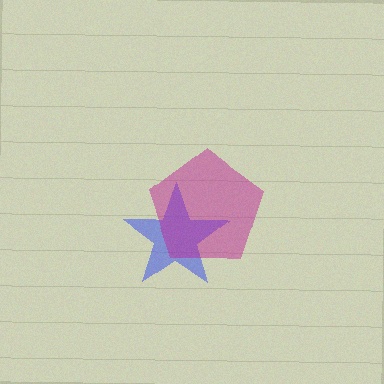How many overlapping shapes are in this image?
There are 2 overlapping shapes in the image.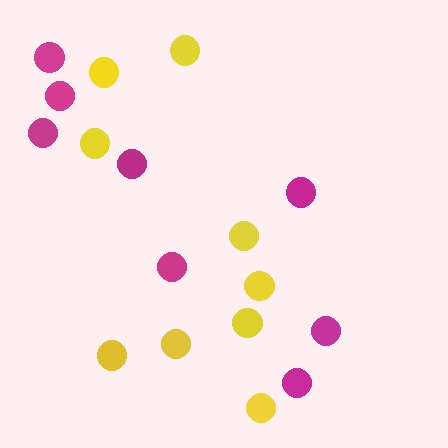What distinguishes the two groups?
There are 2 groups: one group of yellow circles (9) and one group of magenta circles (8).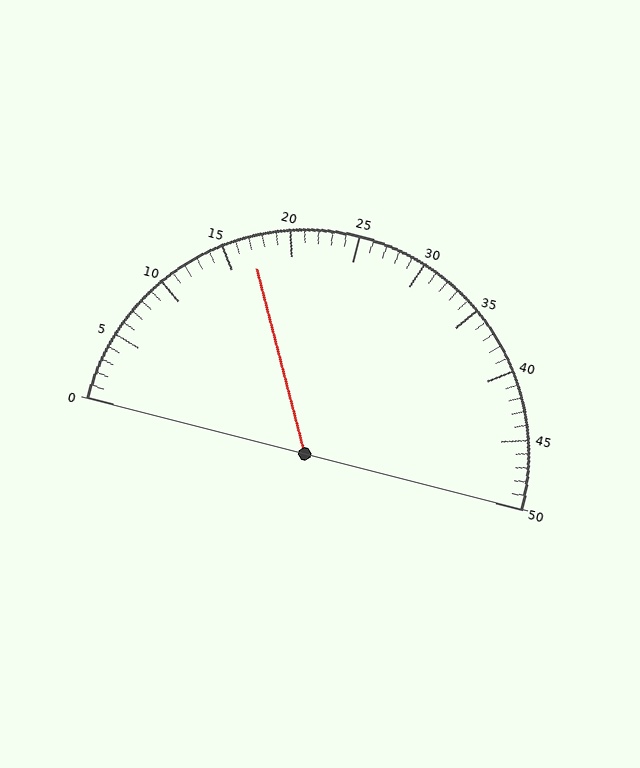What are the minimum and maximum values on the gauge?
The gauge ranges from 0 to 50.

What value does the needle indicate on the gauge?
The needle indicates approximately 17.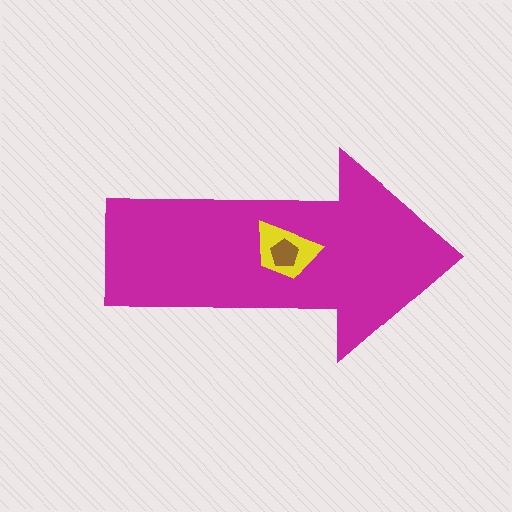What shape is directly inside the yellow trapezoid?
The brown pentagon.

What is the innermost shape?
The brown pentagon.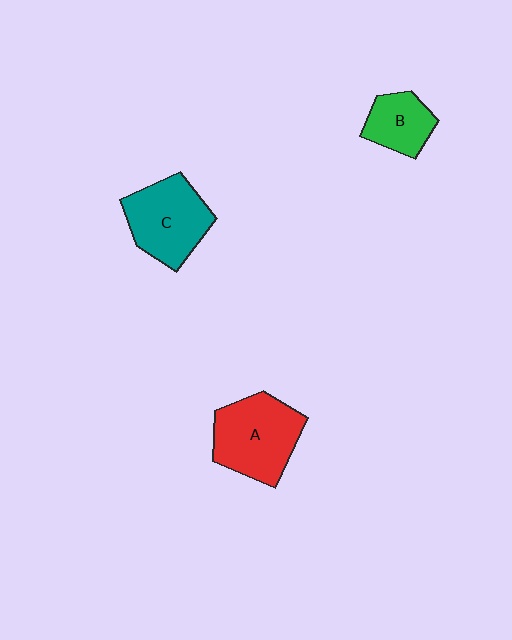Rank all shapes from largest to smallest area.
From largest to smallest: A (red), C (teal), B (green).